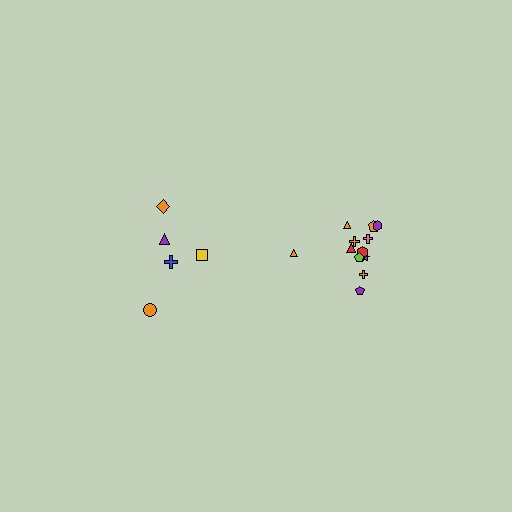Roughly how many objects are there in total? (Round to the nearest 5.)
Roughly 15 objects in total.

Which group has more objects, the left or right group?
The right group.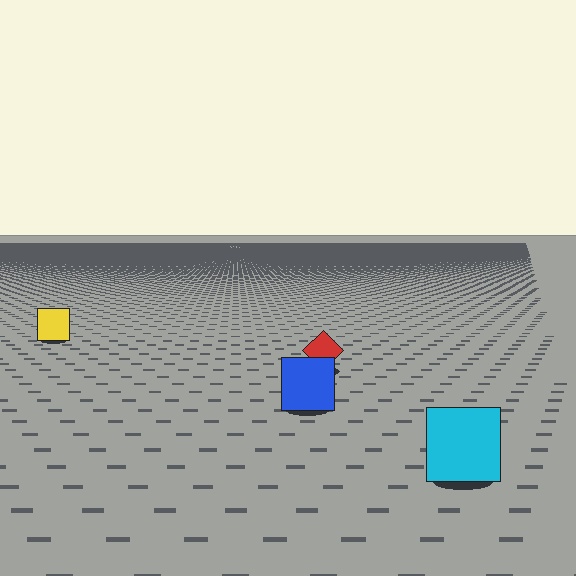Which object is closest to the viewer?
The cyan square is closest. The texture marks near it are larger and more spread out.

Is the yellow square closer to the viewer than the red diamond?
No. The red diamond is closer — you can tell from the texture gradient: the ground texture is coarser near it.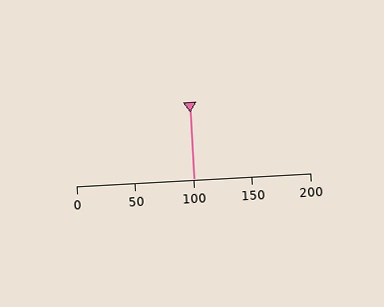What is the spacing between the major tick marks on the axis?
The major ticks are spaced 50 apart.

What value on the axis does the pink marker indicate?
The marker indicates approximately 100.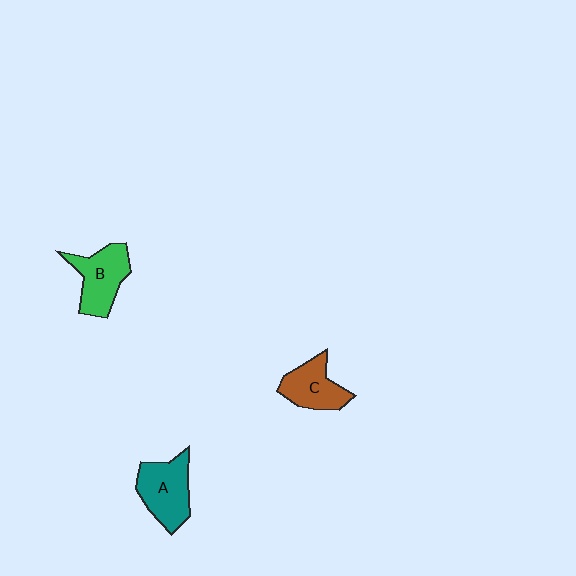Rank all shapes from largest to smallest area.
From largest to smallest: A (teal), B (green), C (brown).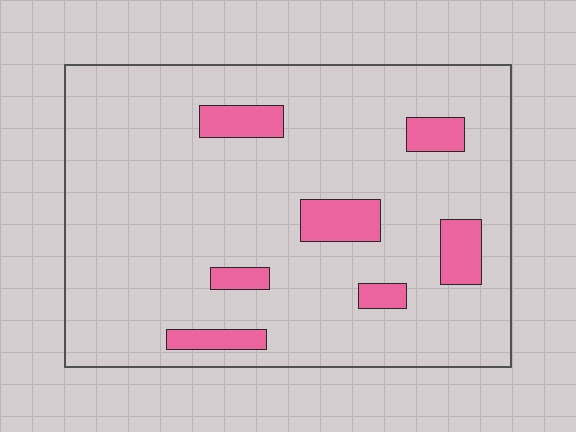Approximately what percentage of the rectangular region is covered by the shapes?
Approximately 10%.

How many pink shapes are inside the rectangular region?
7.